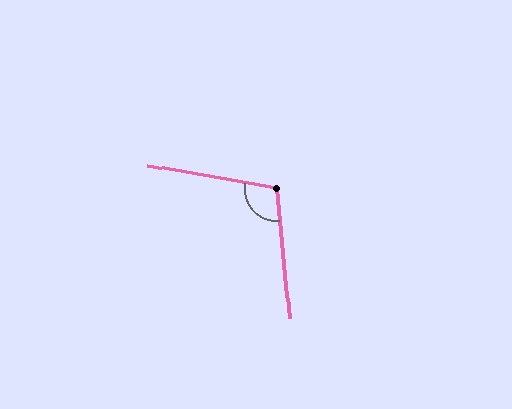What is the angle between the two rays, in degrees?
Approximately 106 degrees.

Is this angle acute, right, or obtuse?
It is obtuse.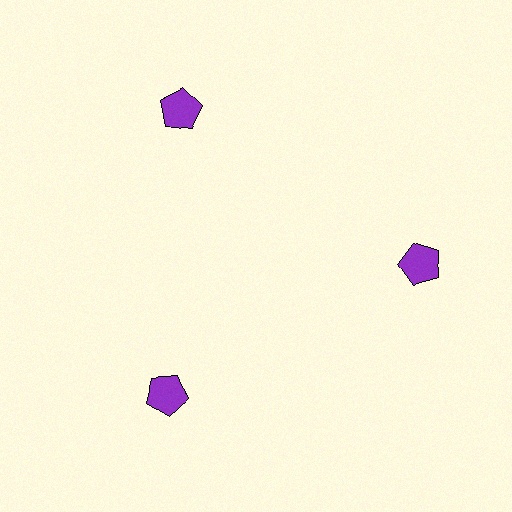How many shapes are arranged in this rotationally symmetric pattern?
There are 3 shapes, arranged in 3 groups of 1.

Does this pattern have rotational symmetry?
Yes, this pattern has 3-fold rotational symmetry. It looks the same after rotating 120 degrees around the center.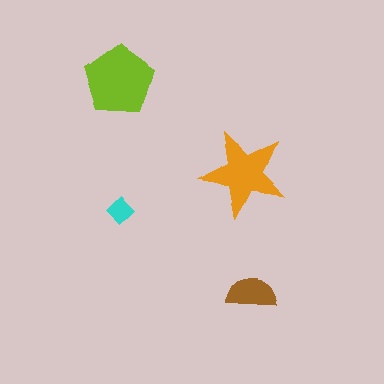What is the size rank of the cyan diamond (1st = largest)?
4th.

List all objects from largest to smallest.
The lime pentagon, the orange star, the brown semicircle, the cyan diamond.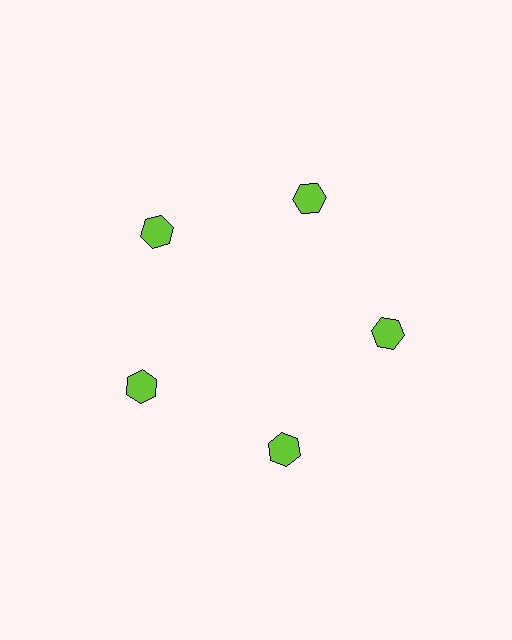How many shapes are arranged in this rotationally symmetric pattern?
There are 5 shapes, arranged in 5 groups of 1.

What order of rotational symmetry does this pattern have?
This pattern has 5-fold rotational symmetry.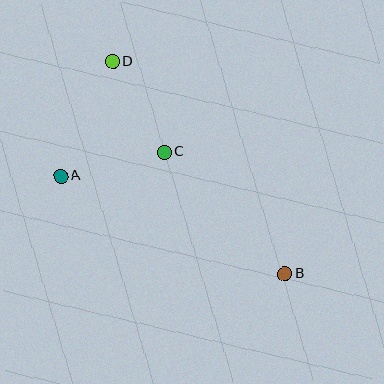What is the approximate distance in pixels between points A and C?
The distance between A and C is approximately 106 pixels.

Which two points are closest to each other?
Points C and D are closest to each other.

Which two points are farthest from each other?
Points B and D are farthest from each other.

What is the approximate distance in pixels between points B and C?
The distance between B and C is approximately 172 pixels.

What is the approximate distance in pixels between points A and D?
The distance between A and D is approximately 126 pixels.